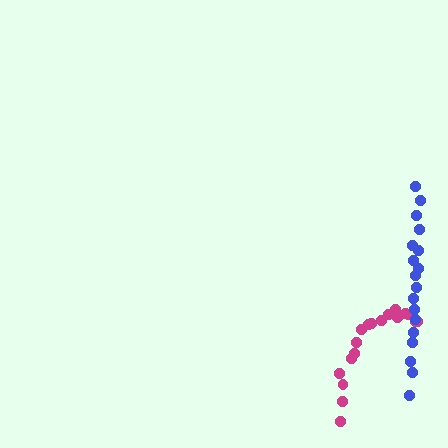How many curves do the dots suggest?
There are 2 distinct paths.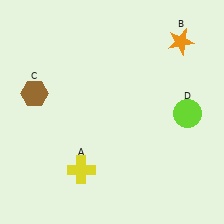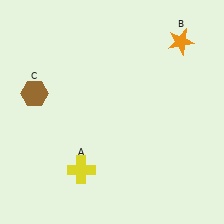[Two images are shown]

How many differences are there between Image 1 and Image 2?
There is 1 difference between the two images.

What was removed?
The lime circle (D) was removed in Image 2.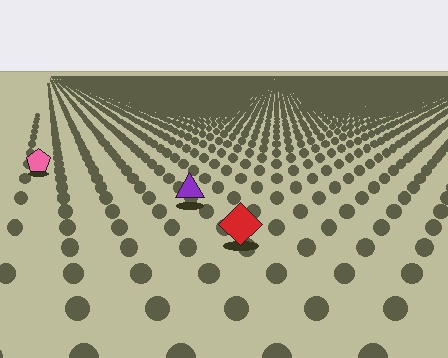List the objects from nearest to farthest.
From nearest to farthest: the red diamond, the purple triangle, the pink pentagon.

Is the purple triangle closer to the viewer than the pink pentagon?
Yes. The purple triangle is closer — you can tell from the texture gradient: the ground texture is coarser near it.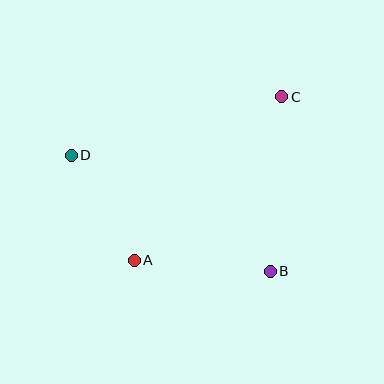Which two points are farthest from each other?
Points B and D are farthest from each other.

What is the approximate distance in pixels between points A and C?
The distance between A and C is approximately 220 pixels.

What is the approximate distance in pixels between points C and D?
The distance between C and D is approximately 218 pixels.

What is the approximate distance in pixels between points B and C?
The distance between B and C is approximately 175 pixels.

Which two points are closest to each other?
Points A and D are closest to each other.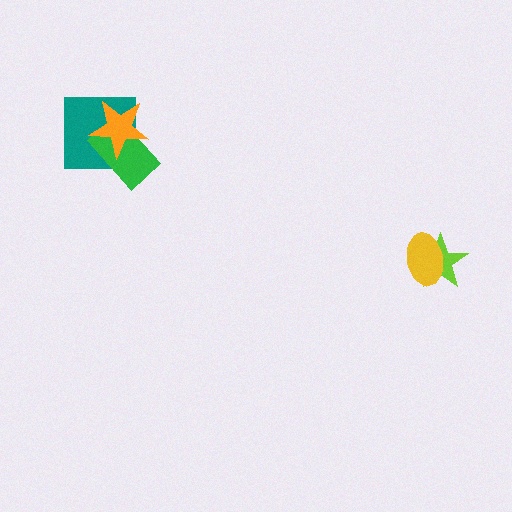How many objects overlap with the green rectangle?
2 objects overlap with the green rectangle.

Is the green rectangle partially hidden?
Yes, it is partially covered by another shape.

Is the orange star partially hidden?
No, no other shape covers it.